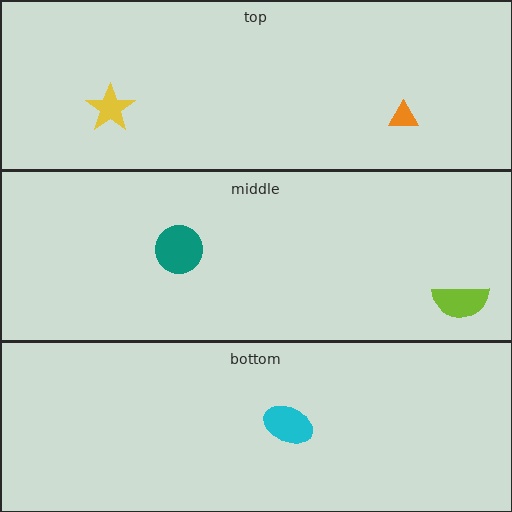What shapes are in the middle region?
The lime semicircle, the teal circle.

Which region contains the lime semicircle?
The middle region.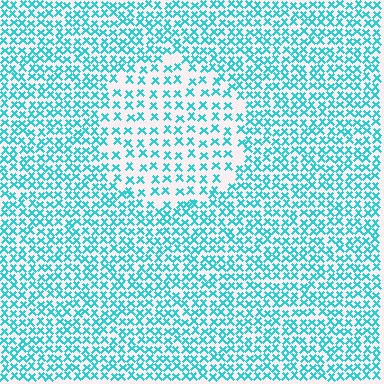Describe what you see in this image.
The image contains small cyan elements arranged at two different densities. A circle-shaped region is visible where the elements are less densely packed than the surrounding area.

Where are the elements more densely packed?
The elements are more densely packed outside the circle boundary.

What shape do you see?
I see a circle.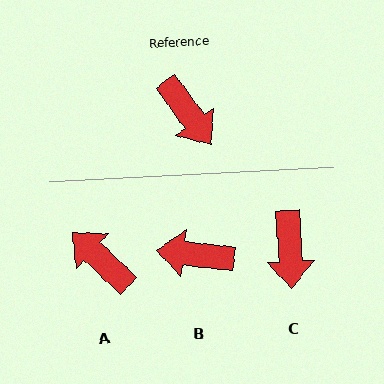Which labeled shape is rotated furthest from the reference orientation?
A, about 169 degrees away.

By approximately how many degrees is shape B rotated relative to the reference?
Approximately 132 degrees clockwise.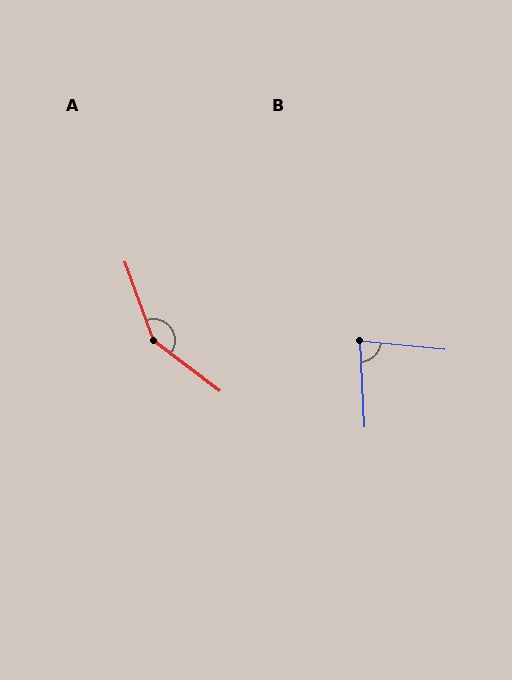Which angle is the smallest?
B, at approximately 81 degrees.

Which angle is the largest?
A, at approximately 147 degrees.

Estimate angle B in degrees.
Approximately 81 degrees.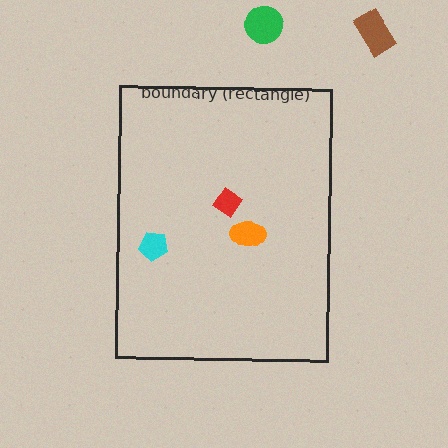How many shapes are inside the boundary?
3 inside, 2 outside.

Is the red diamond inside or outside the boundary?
Inside.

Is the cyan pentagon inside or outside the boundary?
Inside.